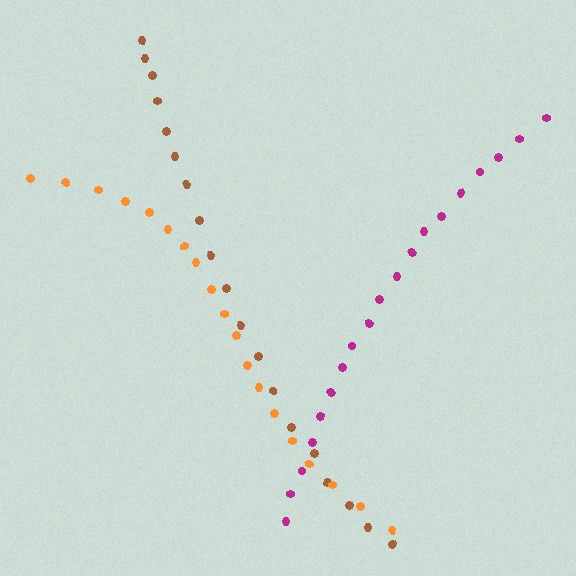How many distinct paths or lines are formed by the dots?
There are 3 distinct paths.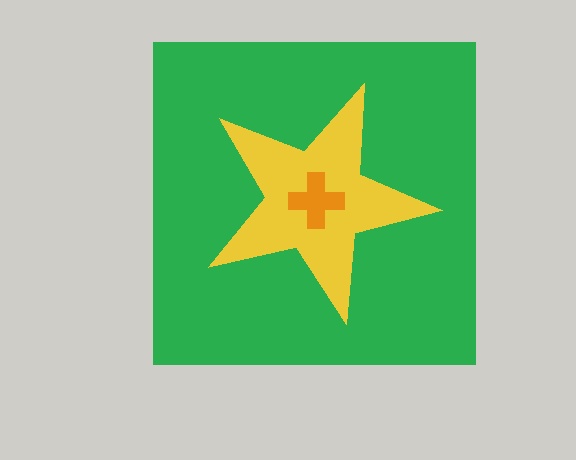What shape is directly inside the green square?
The yellow star.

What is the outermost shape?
The green square.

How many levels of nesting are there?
3.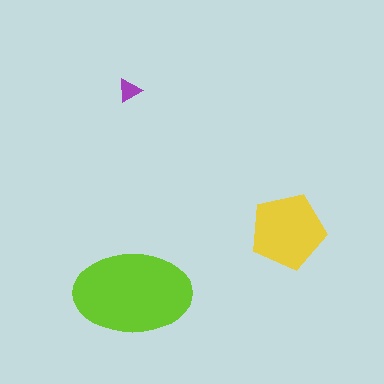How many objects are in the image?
There are 3 objects in the image.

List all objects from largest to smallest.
The lime ellipse, the yellow pentagon, the purple triangle.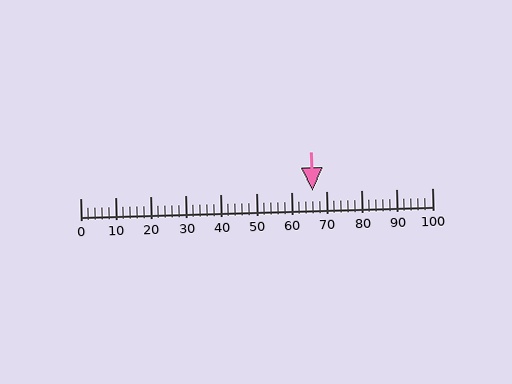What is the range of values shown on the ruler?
The ruler shows values from 0 to 100.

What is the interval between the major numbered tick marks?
The major tick marks are spaced 10 units apart.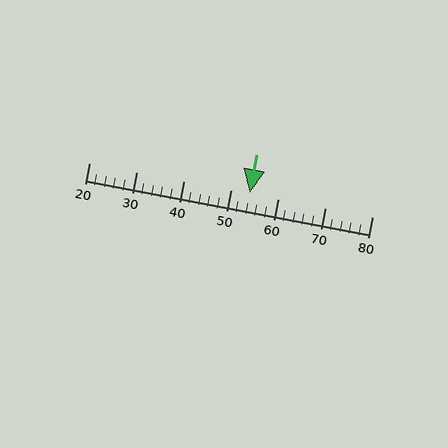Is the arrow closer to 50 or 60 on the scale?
The arrow is closer to 50.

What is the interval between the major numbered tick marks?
The major tick marks are spaced 10 units apart.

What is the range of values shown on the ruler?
The ruler shows values from 20 to 80.